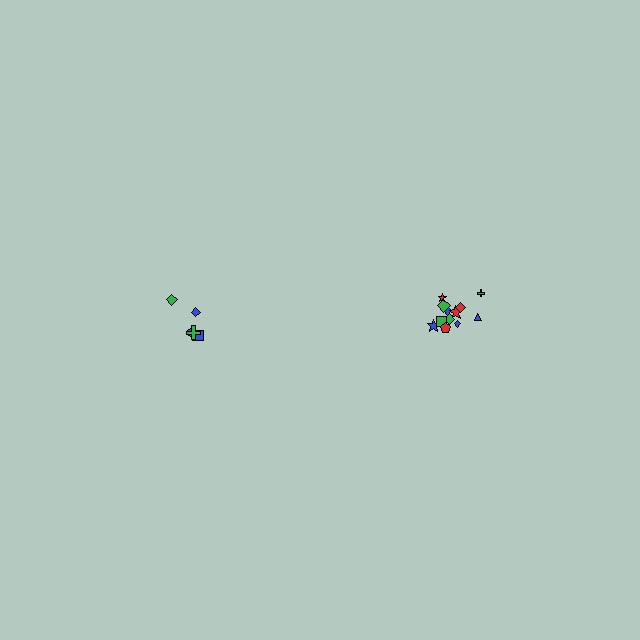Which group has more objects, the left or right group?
The right group.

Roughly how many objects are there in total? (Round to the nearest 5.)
Roughly 15 objects in total.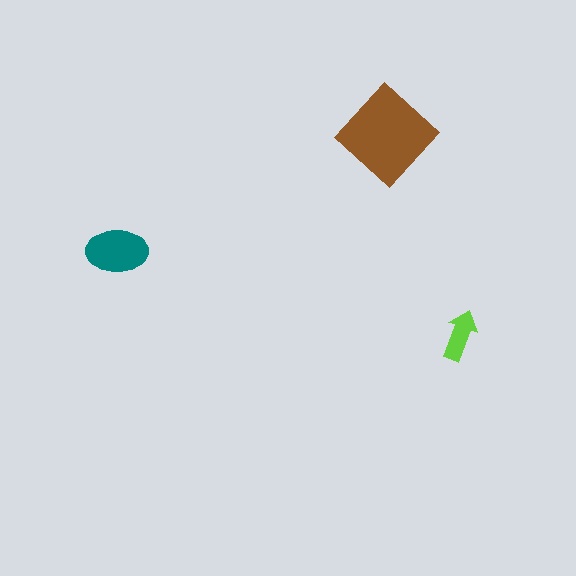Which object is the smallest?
The lime arrow.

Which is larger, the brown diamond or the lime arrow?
The brown diamond.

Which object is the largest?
The brown diamond.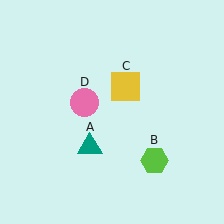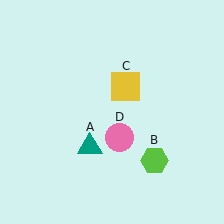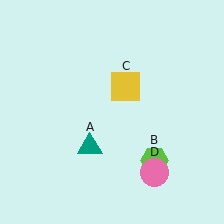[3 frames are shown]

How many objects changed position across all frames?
1 object changed position: pink circle (object D).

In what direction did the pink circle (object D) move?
The pink circle (object D) moved down and to the right.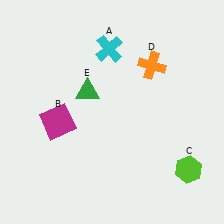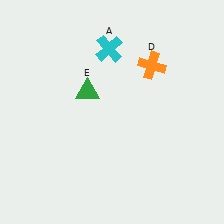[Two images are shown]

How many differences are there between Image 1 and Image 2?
There are 2 differences between the two images.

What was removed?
The magenta square (B), the lime hexagon (C) were removed in Image 2.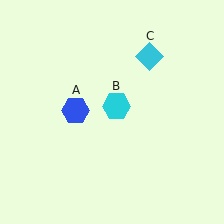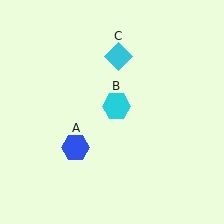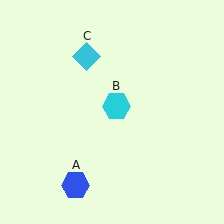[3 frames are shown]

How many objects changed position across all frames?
2 objects changed position: blue hexagon (object A), cyan diamond (object C).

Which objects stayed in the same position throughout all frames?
Cyan hexagon (object B) remained stationary.